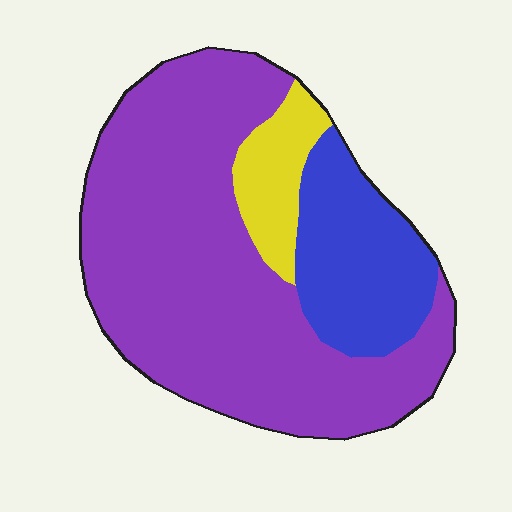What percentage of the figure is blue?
Blue covers roughly 20% of the figure.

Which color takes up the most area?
Purple, at roughly 70%.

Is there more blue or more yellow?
Blue.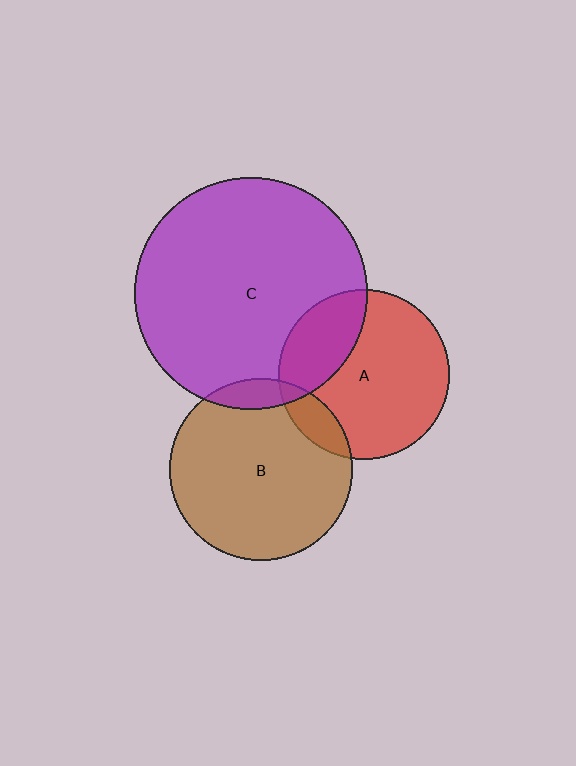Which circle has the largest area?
Circle C (purple).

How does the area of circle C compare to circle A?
Approximately 1.9 times.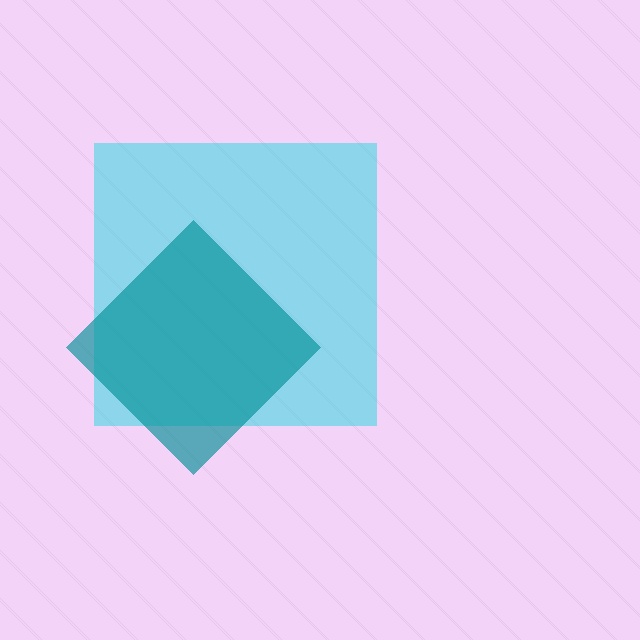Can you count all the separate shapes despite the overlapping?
Yes, there are 2 separate shapes.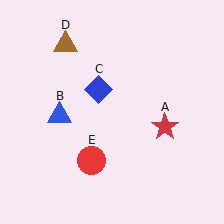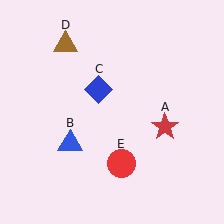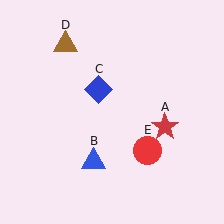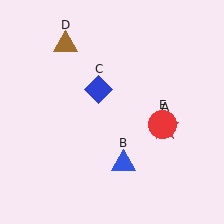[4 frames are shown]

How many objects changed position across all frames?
2 objects changed position: blue triangle (object B), red circle (object E).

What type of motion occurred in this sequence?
The blue triangle (object B), red circle (object E) rotated counterclockwise around the center of the scene.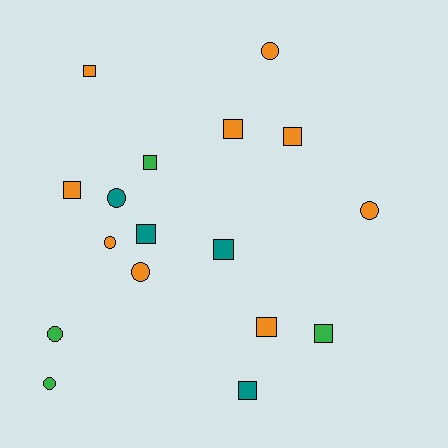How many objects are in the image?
There are 17 objects.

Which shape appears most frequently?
Square, with 10 objects.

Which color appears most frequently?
Orange, with 9 objects.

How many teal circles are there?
There is 1 teal circle.